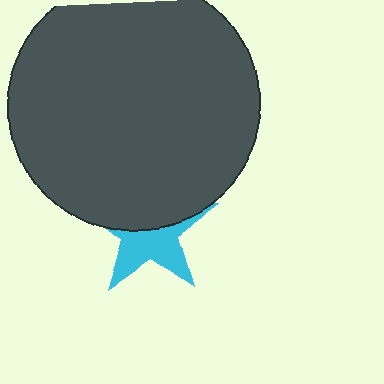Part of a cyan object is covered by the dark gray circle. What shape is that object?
It is a star.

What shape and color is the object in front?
The object in front is a dark gray circle.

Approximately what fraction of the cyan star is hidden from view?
Roughly 51% of the cyan star is hidden behind the dark gray circle.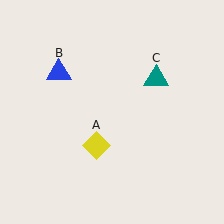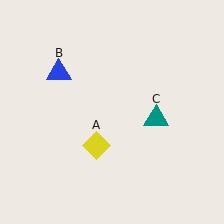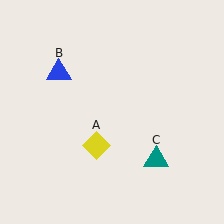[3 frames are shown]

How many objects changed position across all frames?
1 object changed position: teal triangle (object C).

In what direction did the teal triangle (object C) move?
The teal triangle (object C) moved down.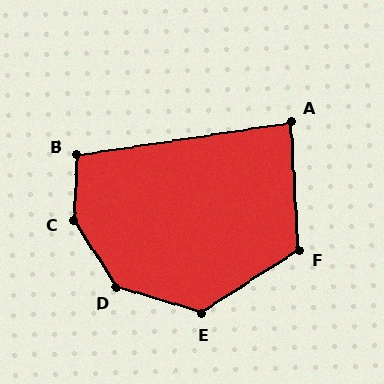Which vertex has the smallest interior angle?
A, at approximately 85 degrees.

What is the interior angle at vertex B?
Approximately 101 degrees (obtuse).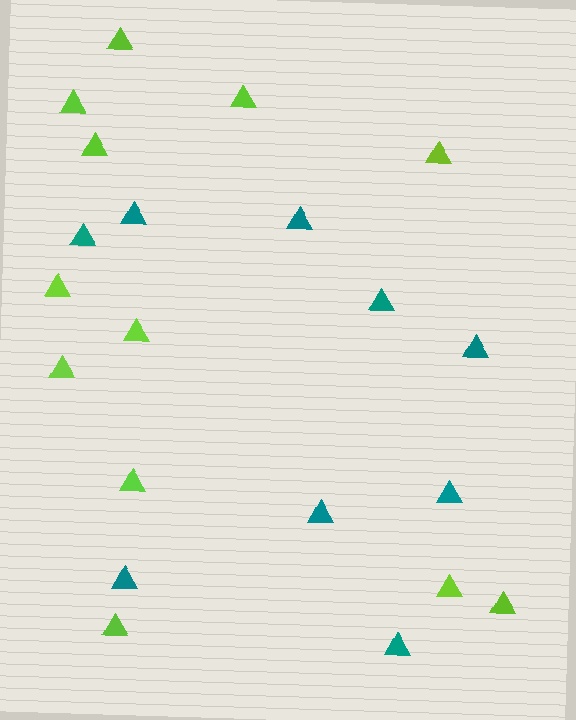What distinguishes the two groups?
There are 2 groups: one group of teal triangles (9) and one group of lime triangles (12).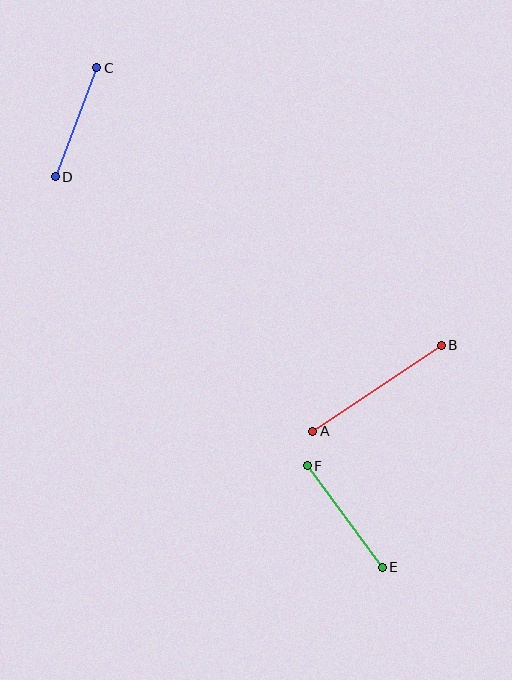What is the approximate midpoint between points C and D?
The midpoint is at approximately (76, 122) pixels.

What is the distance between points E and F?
The distance is approximately 126 pixels.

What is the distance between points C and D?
The distance is approximately 117 pixels.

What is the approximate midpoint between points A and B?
The midpoint is at approximately (377, 388) pixels.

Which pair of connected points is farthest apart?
Points A and B are farthest apart.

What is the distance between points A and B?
The distance is approximately 155 pixels.